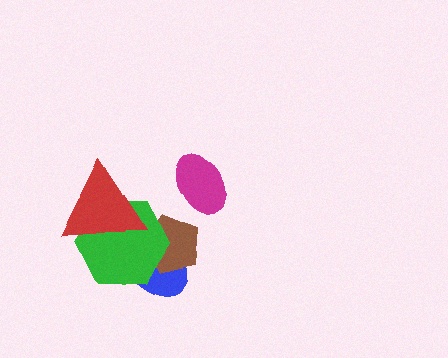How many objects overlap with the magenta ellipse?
0 objects overlap with the magenta ellipse.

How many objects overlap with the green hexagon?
3 objects overlap with the green hexagon.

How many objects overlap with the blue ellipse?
3 objects overlap with the blue ellipse.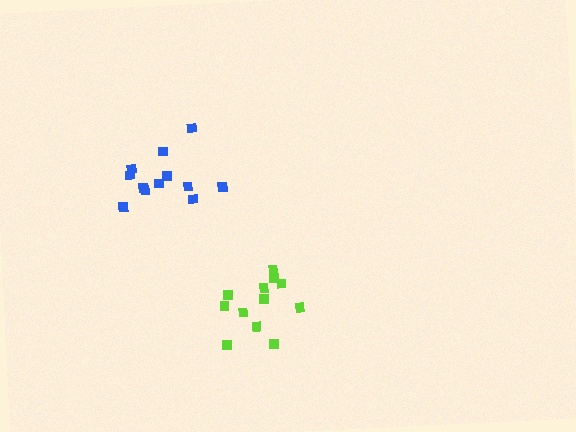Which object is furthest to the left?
The blue cluster is leftmost.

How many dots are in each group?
Group 1: 12 dots, Group 2: 12 dots (24 total).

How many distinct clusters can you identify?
There are 2 distinct clusters.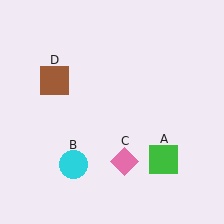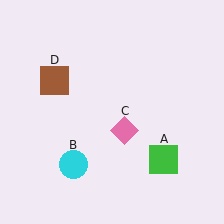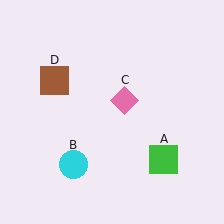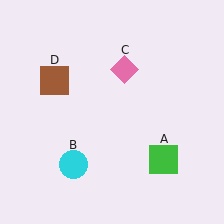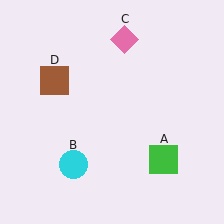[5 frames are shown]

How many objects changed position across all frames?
1 object changed position: pink diamond (object C).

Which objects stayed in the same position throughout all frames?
Green square (object A) and cyan circle (object B) and brown square (object D) remained stationary.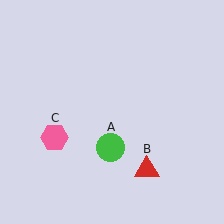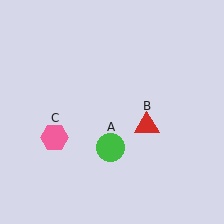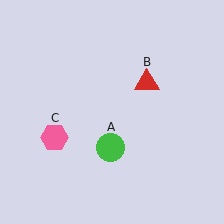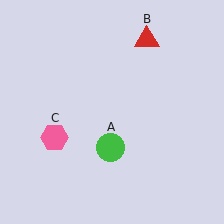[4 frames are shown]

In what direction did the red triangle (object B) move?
The red triangle (object B) moved up.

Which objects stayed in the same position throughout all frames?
Green circle (object A) and pink hexagon (object C) remained stationary.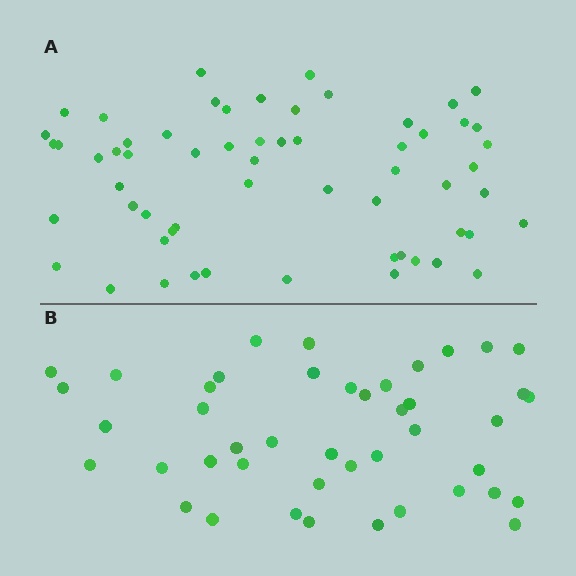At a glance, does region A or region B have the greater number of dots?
Region A (the top region) has more dots.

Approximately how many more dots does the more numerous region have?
Region A has approximately 15 more dots than region B.